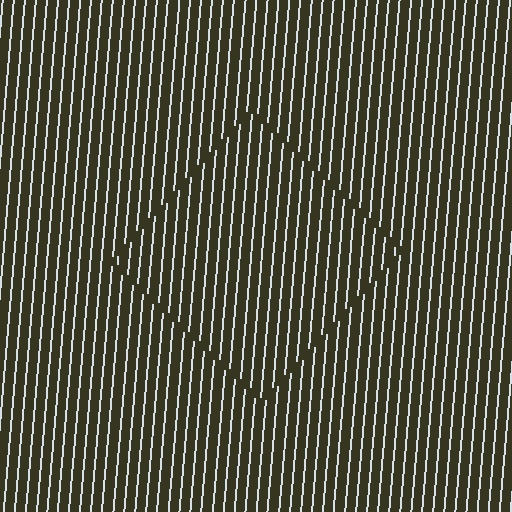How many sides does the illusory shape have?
4 sides — the line-ends trace a square.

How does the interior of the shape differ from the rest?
The interior of the shape contains the same grating, shifted by half a period — the contour is defined by the phase discontinuity where line-ends from the inner and outer gratings abut.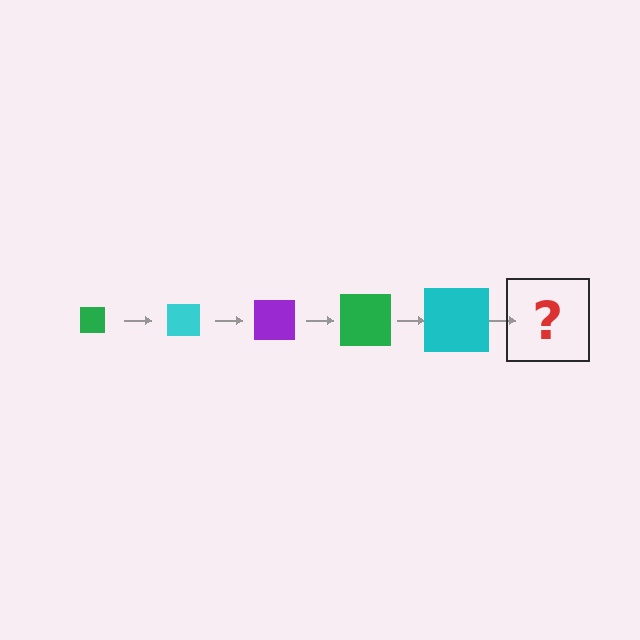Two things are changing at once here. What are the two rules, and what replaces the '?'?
The two rules are that the square grows larger each step and the color cycles through green, cyan, and purple. The '?' should be a purple square, larger than the previous one.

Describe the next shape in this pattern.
It should be a purple square, larger than the previous one.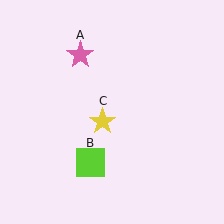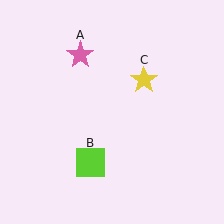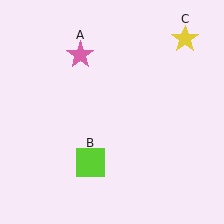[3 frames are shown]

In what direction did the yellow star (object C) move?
The yellow star (object C) moved up and to the right.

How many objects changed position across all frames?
1 object changed position: yellow star (object C).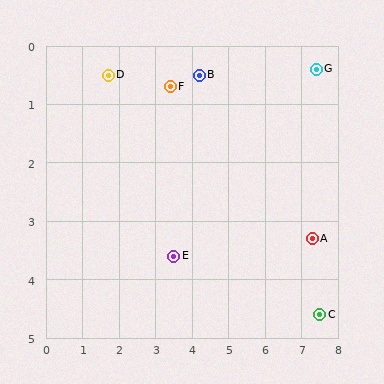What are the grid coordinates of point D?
Point D is at approximately (1.7, 0.5).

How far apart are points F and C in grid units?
Points F and C are about 5.7 grid units apart.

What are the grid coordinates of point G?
Point G is at approximately (7.4, 0.4).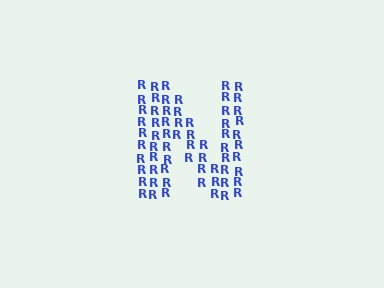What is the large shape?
The large shape is the letter N.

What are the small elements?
The small elements are letter R's.